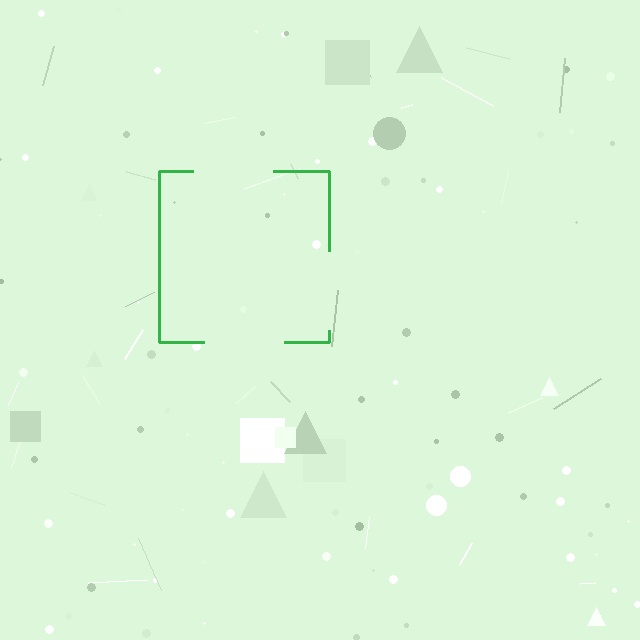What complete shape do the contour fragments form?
The contour fragments form a square.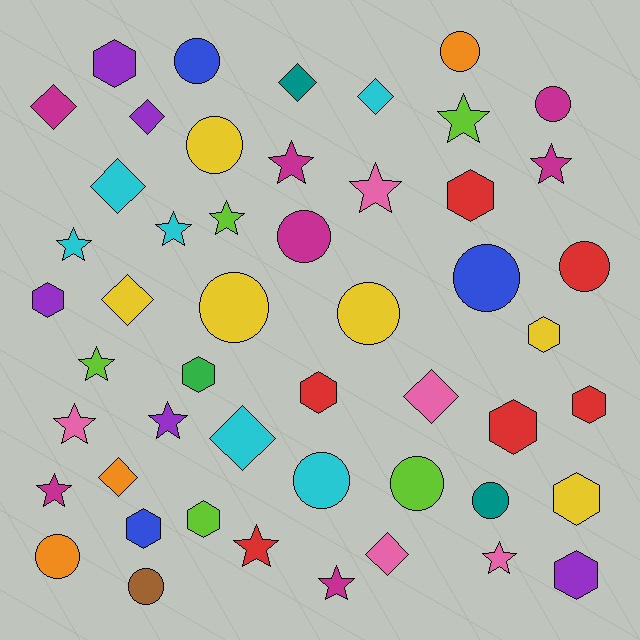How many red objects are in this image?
There are 6 red objects.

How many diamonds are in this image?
There are 10 diamonds.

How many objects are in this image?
There are 50 objects.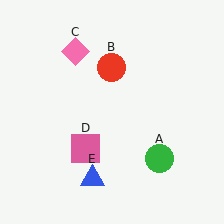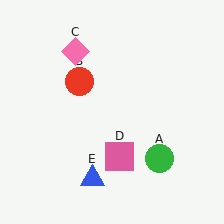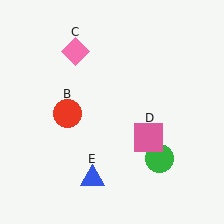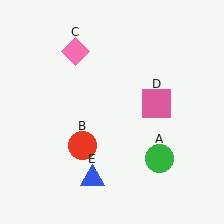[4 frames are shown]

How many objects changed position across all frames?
2 objects changed position: red circle (object B), pink square (object D).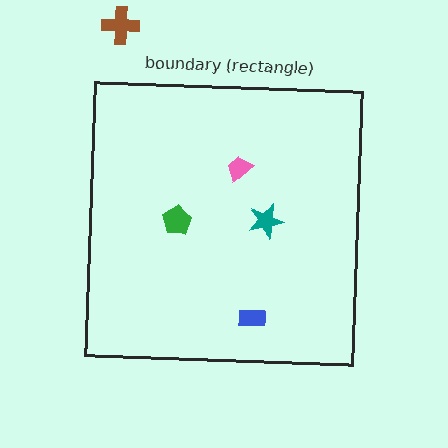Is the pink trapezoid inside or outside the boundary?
Inside.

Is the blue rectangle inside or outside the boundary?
Inside.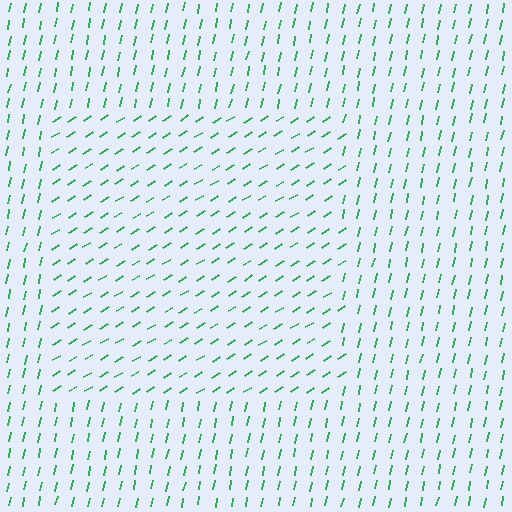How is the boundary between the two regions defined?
The boundary is defined purely by a change in line orientation (approximately 45 degrees difference). All lines are the same color and thickness.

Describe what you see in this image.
The image is filled with small green line segments. A rectangle region in the image has lines oriented differently from the surrounding lines, creating a visible texture boundary.